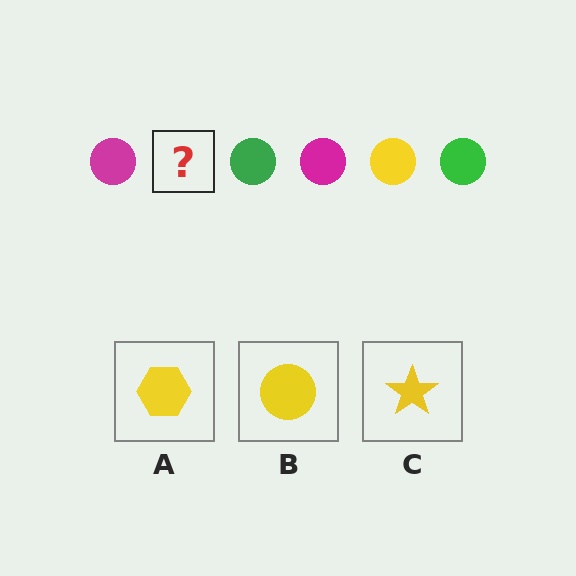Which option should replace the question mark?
Option B.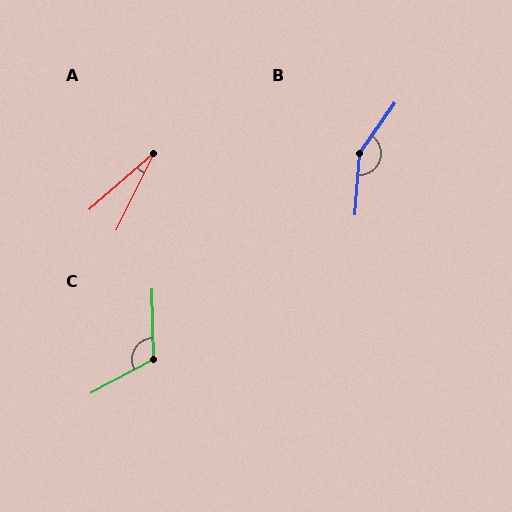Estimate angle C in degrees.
Approximately 117 degrees.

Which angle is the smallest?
A, at approximately 23 degrees.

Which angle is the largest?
B, at approximately 149 degrees.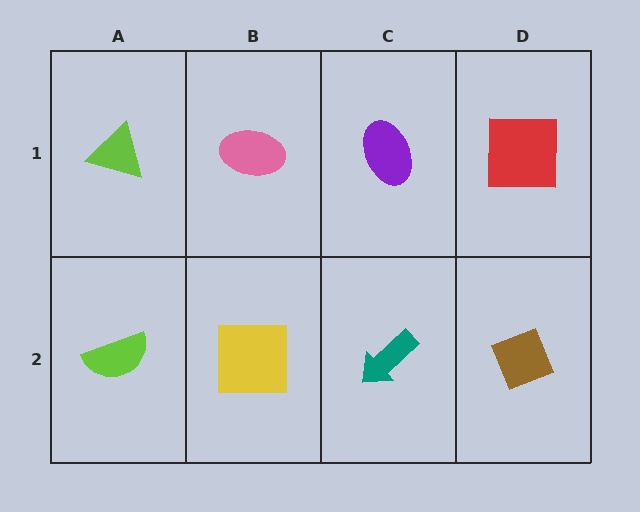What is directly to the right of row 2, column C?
A brown diamond.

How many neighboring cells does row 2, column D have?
2.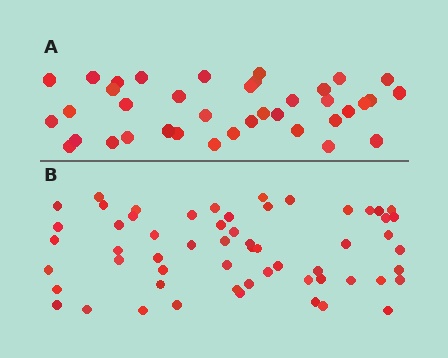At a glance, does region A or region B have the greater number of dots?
Region B (the bottom region) has more dots.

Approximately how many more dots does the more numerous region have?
Region B has approximately 20 more dots than region A.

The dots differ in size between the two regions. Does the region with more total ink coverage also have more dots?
No. Region A has more total ink coverage because its dots are larger, but region B actually contains more individual dots. Total area can be misleading — the number of items is what matters here.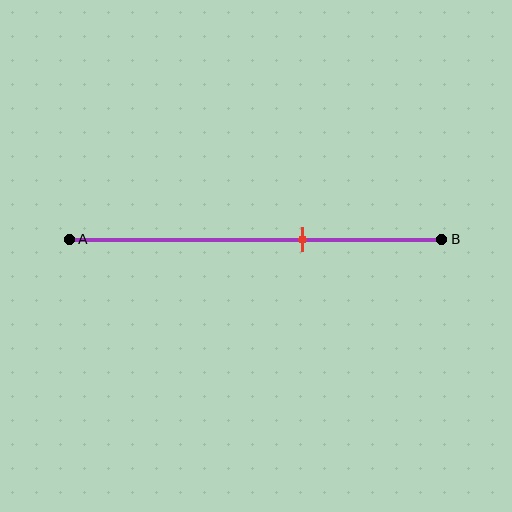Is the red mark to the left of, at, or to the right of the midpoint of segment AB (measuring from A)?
The red mark is to the right of the midpoint of segment AB.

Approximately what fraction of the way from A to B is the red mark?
The red mark is approximately 65% of the way from A to B.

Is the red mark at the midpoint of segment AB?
No, the mark is at about 65% from A, not at the 50% midpoint.